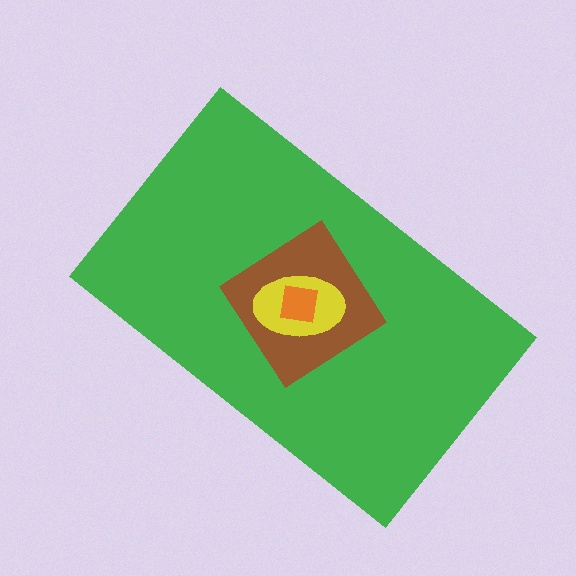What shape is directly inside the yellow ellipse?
The orange square.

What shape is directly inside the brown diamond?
The yellow ellipse.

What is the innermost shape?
The orange square.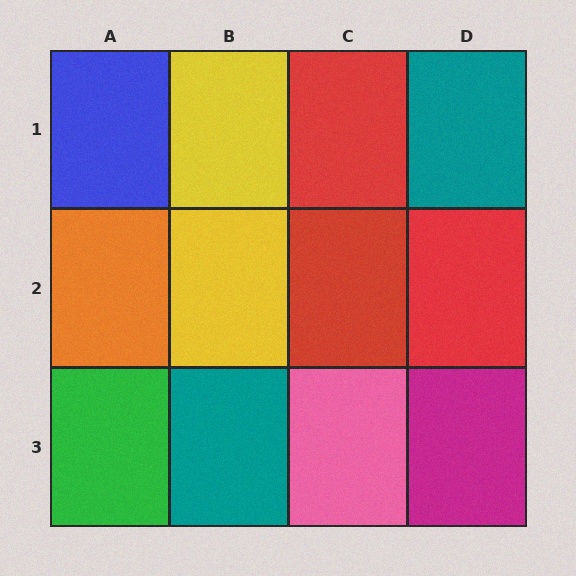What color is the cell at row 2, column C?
Red.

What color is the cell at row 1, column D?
Teal.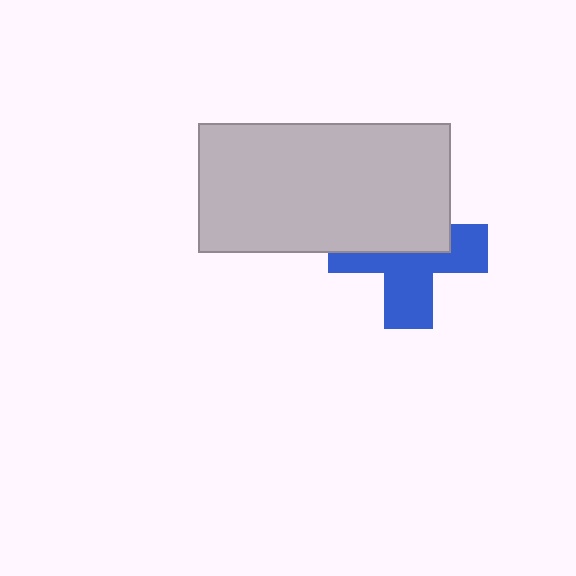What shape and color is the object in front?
The object in front is a light gray rectangle.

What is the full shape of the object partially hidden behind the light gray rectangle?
The partially hidden object is a blue cross.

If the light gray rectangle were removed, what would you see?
You would see the complete blue cross.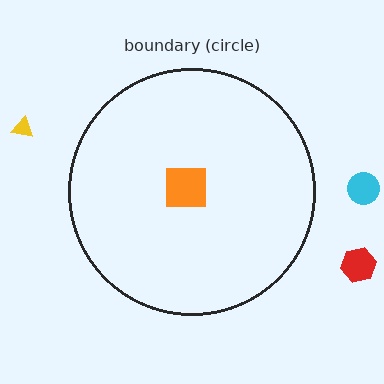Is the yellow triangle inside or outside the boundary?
Outside.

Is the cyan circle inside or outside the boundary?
Outside.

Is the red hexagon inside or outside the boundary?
Outside.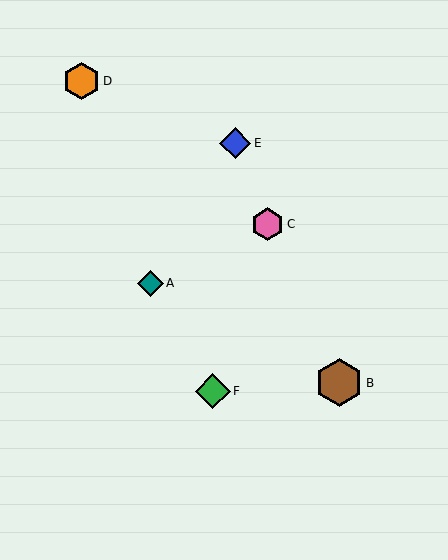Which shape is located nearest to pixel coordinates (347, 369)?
The brown hexagon (labeled B) at (339, 383) is nearest to that location.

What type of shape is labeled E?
Shape E is a blue diamond.